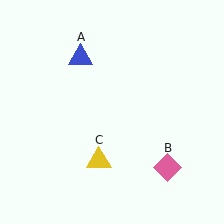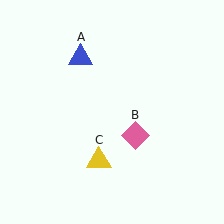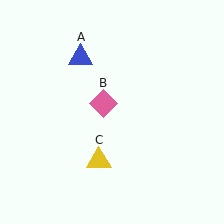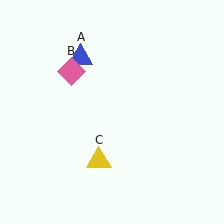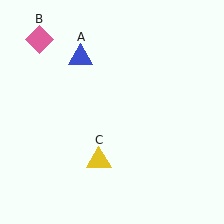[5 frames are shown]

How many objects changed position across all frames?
1 object changed position: pink diamond (object B).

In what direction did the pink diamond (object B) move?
The pink diamond (object B) moved up and to the left.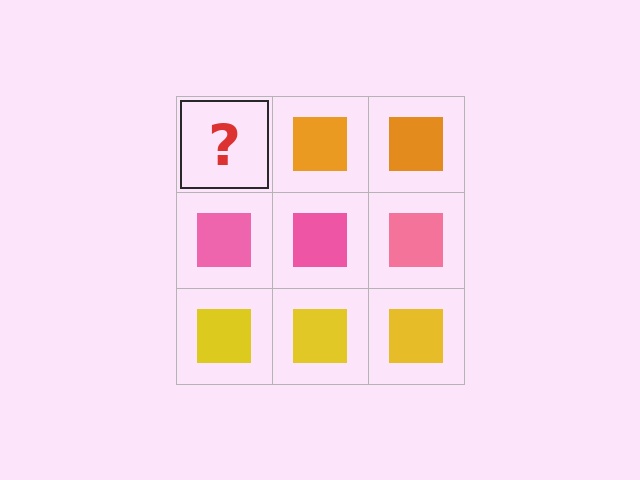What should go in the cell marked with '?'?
The missing cell should contain an orange square.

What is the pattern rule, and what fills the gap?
The rule is that each row has a consistent color. The gap should be filled with an orange square.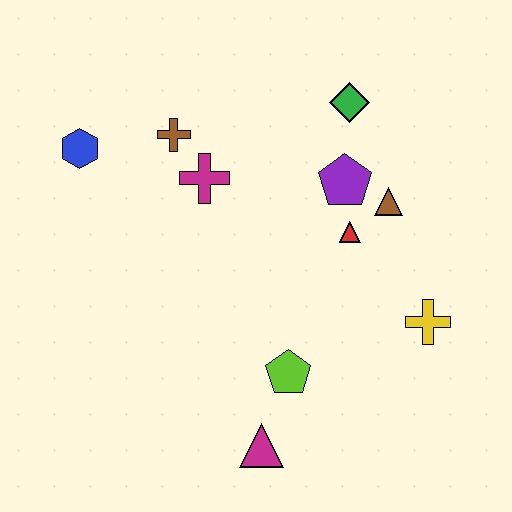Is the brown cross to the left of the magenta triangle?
Yes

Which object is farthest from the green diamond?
The magenta triangle is farthest from the green diamond.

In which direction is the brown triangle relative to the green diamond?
The brown triangle is below the green diamond.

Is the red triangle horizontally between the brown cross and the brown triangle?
Yes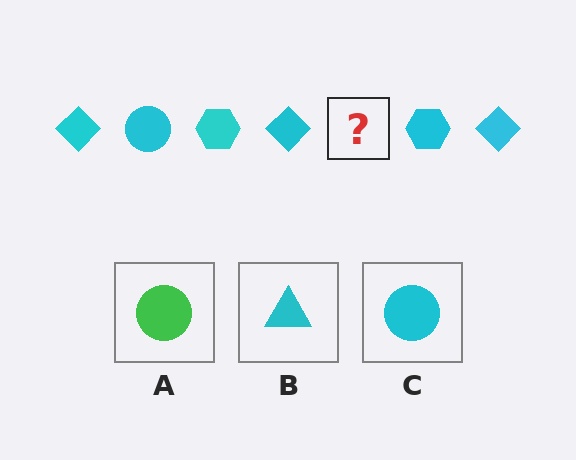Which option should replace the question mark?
Option C.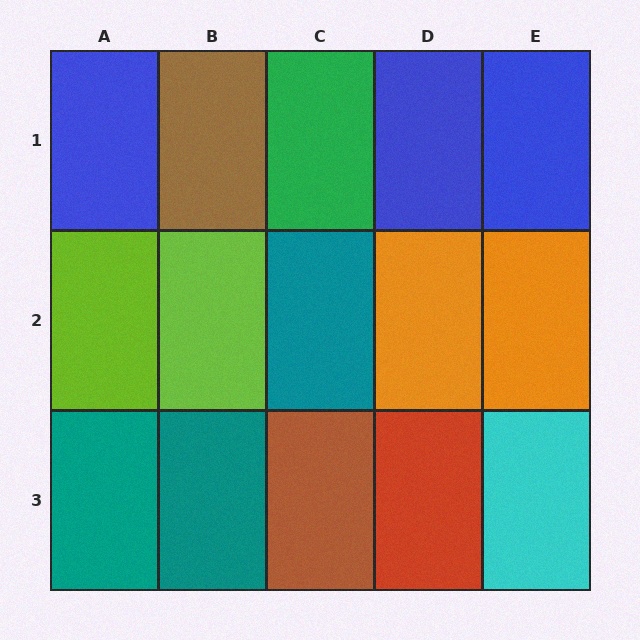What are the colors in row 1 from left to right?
Blue, brown, green, blue, blue.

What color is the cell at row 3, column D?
Red.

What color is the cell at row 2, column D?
Orange.